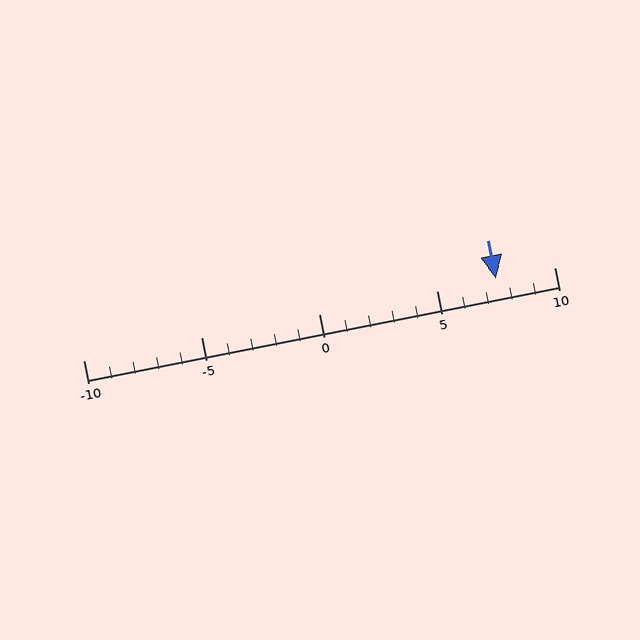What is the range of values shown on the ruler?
The ruler shows values from -10 to 10.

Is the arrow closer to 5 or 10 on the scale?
The arrow is closer to 10.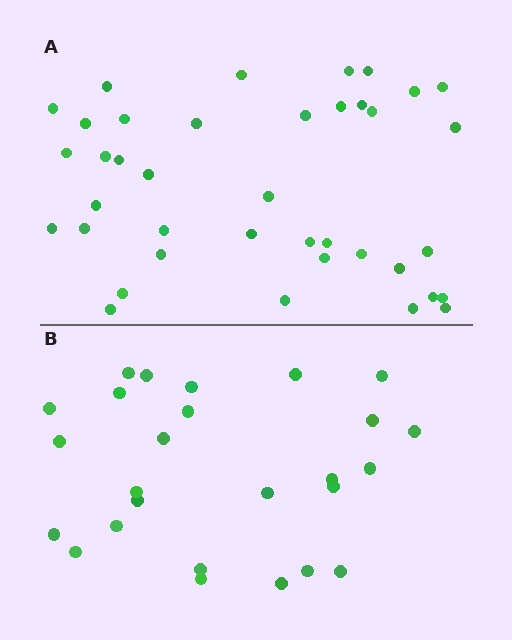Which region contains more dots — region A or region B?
Region A (the top region) has more dots.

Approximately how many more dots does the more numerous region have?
Region A has approximately 15 more dots than region B.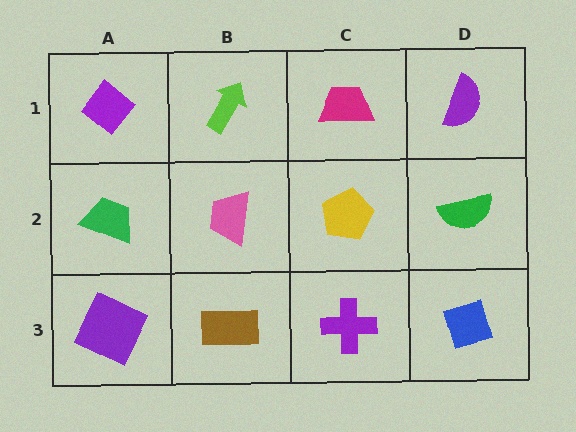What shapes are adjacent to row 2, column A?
A purple diamond (row 1, column A), a purple square (row 3, column A), a pink trapezoid (row 2, column B).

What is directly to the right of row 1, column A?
A lime arrow.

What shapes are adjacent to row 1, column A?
A green trapezoid (row 2, column A), a lime arrow (row 1, column B).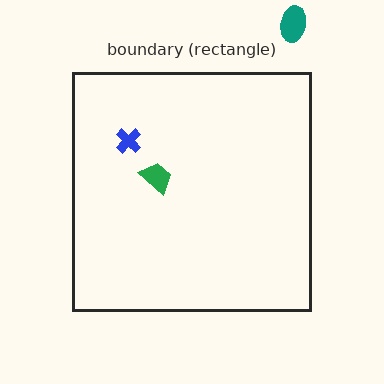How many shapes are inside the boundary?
2 inside, 1 outside.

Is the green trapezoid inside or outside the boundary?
Inside.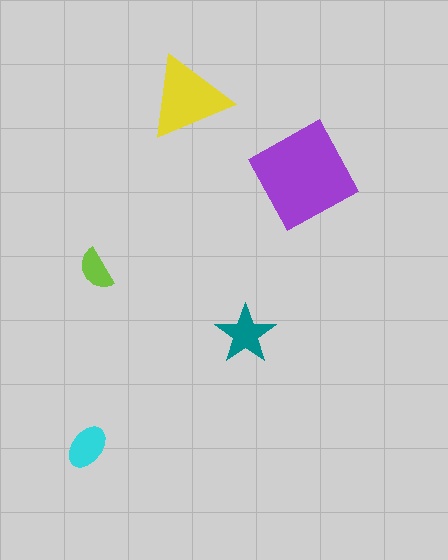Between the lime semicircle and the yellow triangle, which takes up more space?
The yellow triangle.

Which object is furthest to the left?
The cyan ellipse is leftmost.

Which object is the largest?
The purple square.